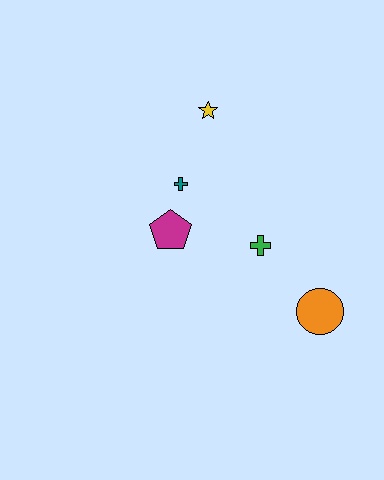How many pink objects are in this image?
There are no pink objects.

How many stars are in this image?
There is 1 star.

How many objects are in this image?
There are 5 objects.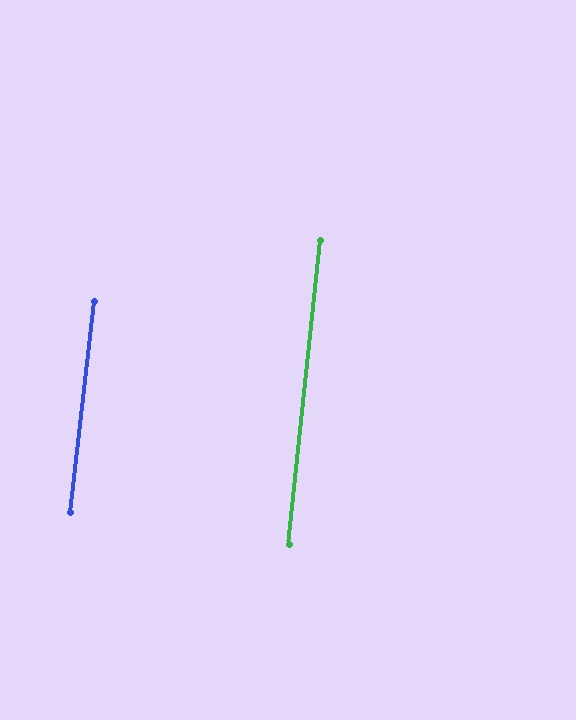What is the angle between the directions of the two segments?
Approximately 1 degree.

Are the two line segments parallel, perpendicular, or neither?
Parallel — their directions differ by only 0.6°.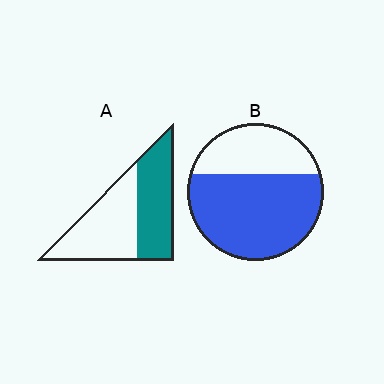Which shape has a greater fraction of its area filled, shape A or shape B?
Shape B.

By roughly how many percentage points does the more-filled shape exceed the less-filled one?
By roughly 20 percentage points (B over A).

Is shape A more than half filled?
Roughly half.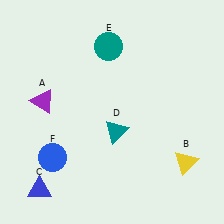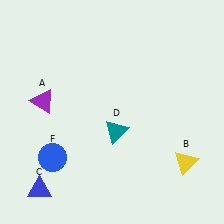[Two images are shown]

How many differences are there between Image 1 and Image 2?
There is 1 difference between the two images.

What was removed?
The teal circle (E) was removed in Image 2.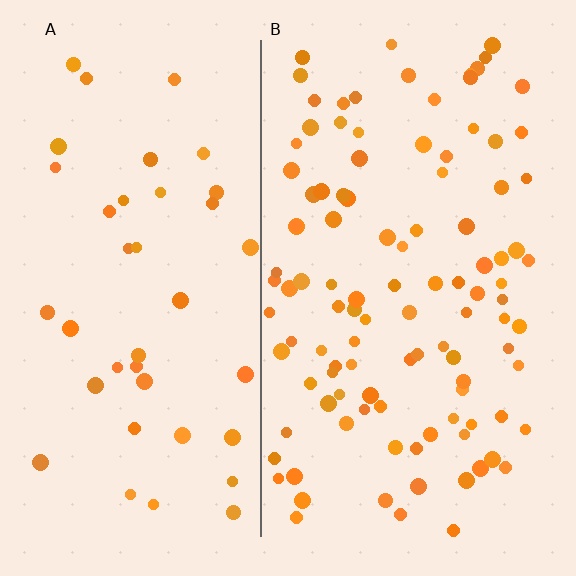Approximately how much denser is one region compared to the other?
Approximately 2.7× — region B over region A.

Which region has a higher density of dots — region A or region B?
B (the right).